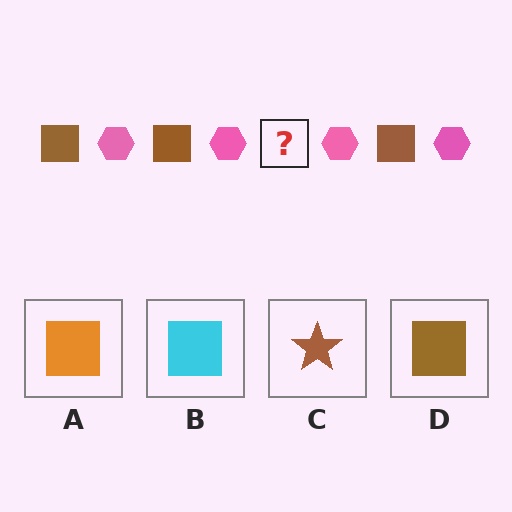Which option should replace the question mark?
Option D.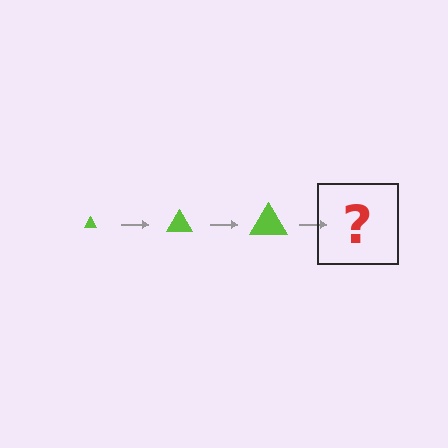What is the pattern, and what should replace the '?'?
The pattern is that the triangle gets progressively larger each step. The '?' should be a lime triangle, larger than the previous one.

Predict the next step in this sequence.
The next step is a lime triangle, larger than the previous one.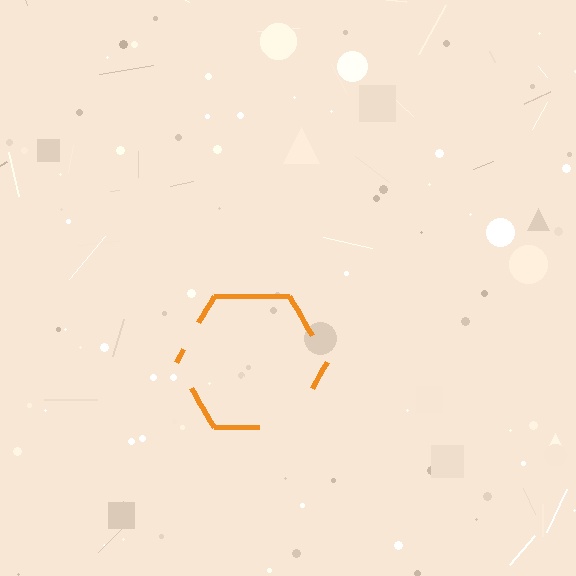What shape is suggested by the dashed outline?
The dashed outline suggests a hexagon.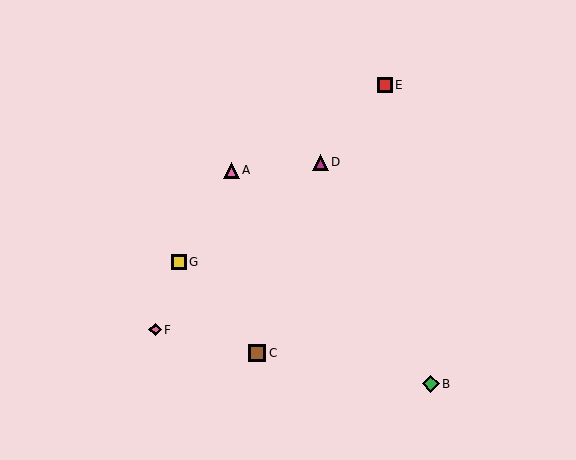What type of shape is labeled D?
Shape D is a magenta triangle.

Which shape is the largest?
The green diamond (labeled B) is the largest.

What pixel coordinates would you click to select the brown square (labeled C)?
Click at (257, 353) to select the brown square C.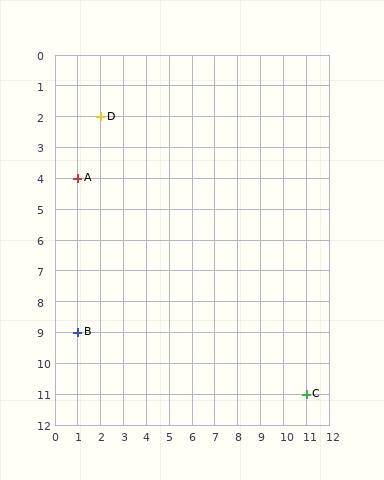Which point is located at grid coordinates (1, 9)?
Point B is at (1, 9).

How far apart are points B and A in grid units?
Points B and A are 5 rows apart.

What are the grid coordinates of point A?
Point A is at grid coordinates (1, 4).